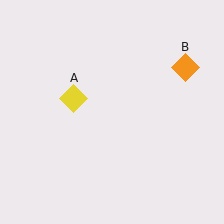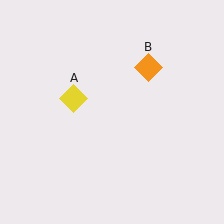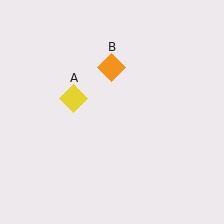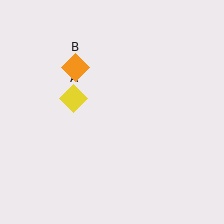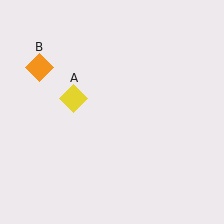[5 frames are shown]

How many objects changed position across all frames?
1 object changed position: orange diamond (object B).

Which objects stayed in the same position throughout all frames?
Yellow diamond (object A) remained stationary.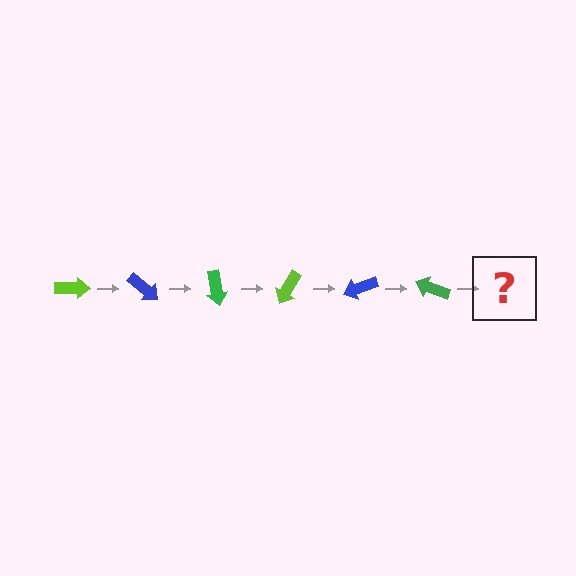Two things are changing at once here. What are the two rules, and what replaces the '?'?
The two rules are that it rotates 40 degrees each step and the color cycles through lime, blue, and green. The '?' should be a lime arrow, rotated 240 degrees from the start.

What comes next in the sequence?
The next element should be a lime arrow, rotated 240 degrees from the start.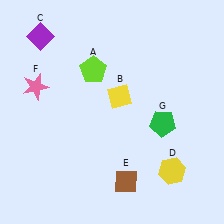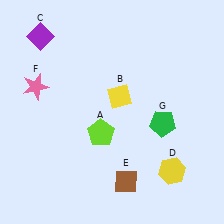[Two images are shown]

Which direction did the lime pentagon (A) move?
The lime pentagon (A) moved down.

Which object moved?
The lime pentagon (A) moved down.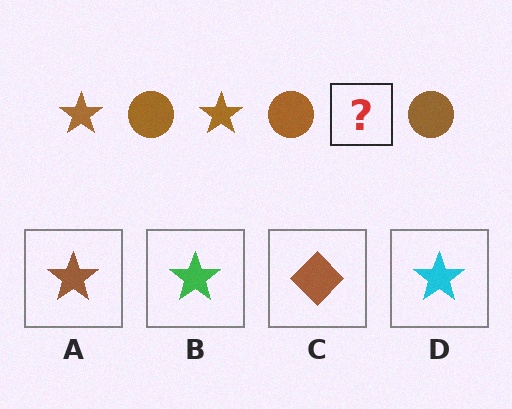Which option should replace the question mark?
Option A.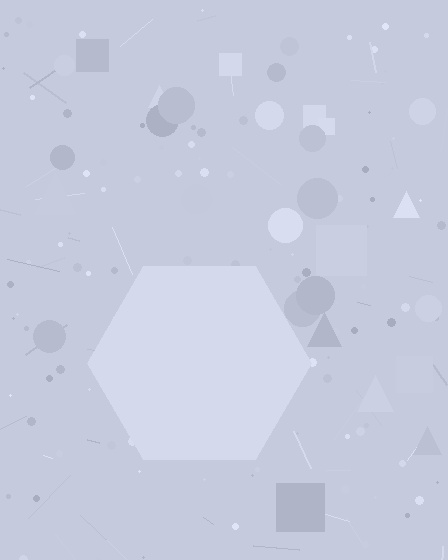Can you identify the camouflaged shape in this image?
The camouflaged shape is a hexagon.